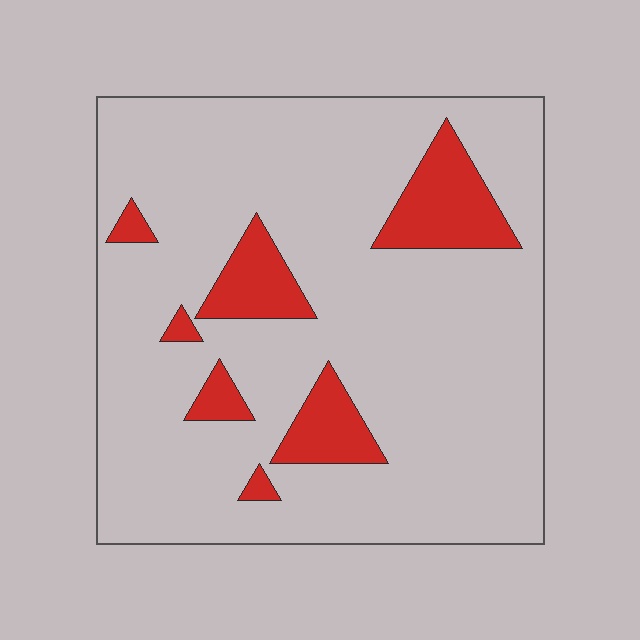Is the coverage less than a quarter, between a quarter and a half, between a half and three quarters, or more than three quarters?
Less than a quarter.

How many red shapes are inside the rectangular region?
7.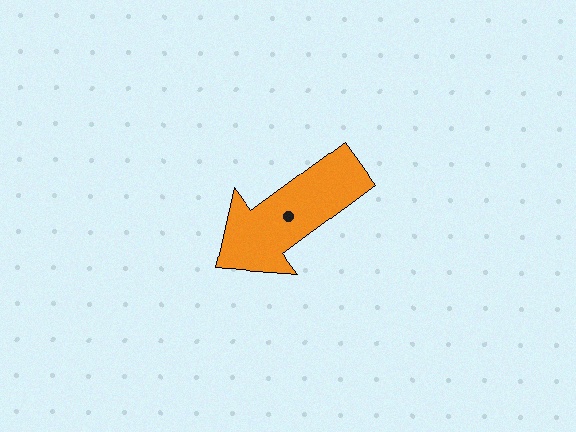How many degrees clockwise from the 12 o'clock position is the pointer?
Approximately 234 degrees.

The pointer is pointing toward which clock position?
Roughly 8 o'clock.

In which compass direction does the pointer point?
Southwest.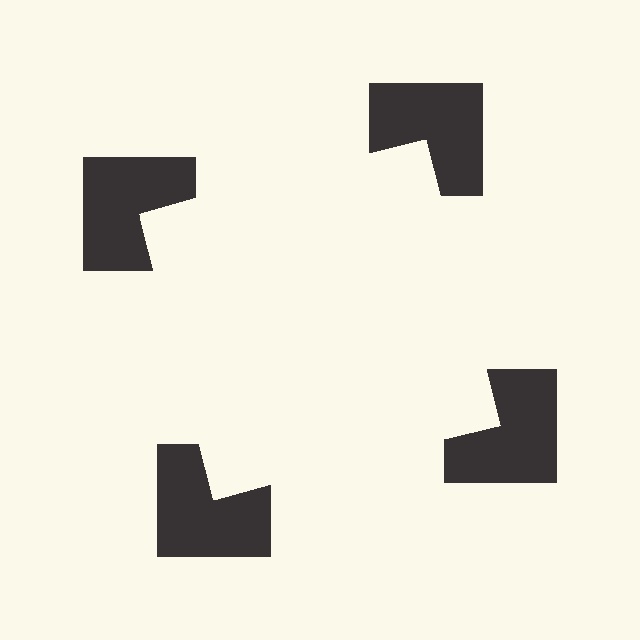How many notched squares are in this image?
There are 4 — one at each vertex of the illusory square.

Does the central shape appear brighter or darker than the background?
It typically appears slightly brighter than the background, even though no actual brightness change is drawn.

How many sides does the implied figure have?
4 sides.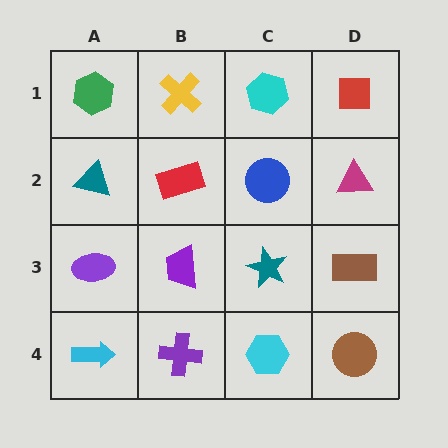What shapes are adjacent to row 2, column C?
A cyan hexagon (row 1, column C), a teal star (row 3, column C), a red rectangle (row 2, column B), a magenta triangle (row 2, column D).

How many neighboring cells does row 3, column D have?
3.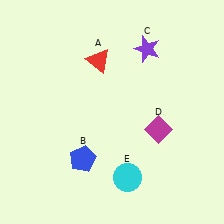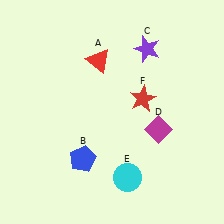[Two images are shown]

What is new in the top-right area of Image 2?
A red star (F) was added in the top-right area of Image 2.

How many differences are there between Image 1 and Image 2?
There is 1 difference between the two images.